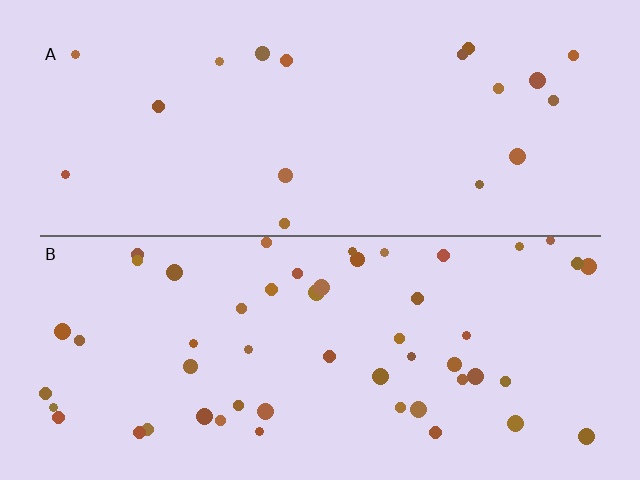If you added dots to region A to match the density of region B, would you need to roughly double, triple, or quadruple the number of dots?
Approximately triple.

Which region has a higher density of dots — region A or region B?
B (the bottom).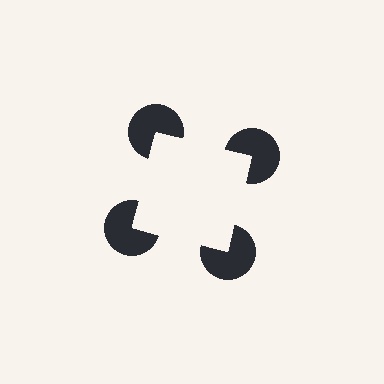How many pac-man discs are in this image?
There are 4 — one at each vertex of the illusory square.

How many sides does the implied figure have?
4 sides.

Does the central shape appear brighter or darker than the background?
It typically appears slightly brighter than the background, even though no actual brightness change is drawn.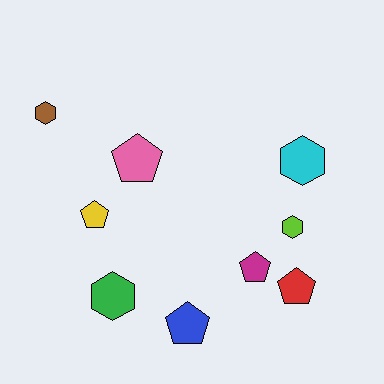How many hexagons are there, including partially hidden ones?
There are 4 hexagons.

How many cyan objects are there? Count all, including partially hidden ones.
There is 1 cyan object.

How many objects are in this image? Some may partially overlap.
There are 9 objects.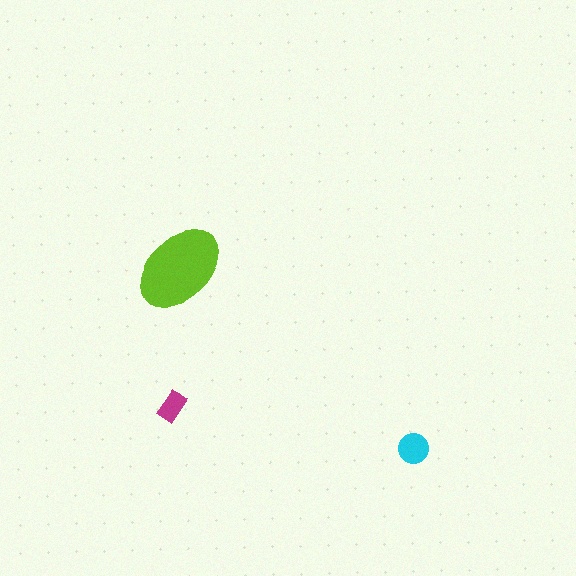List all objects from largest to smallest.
The lime ellipse, the cyan circle, the magenta rectangle.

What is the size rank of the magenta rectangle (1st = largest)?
3rd.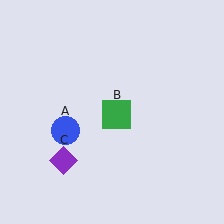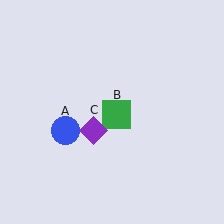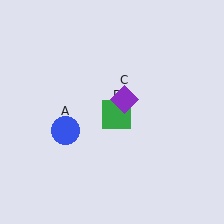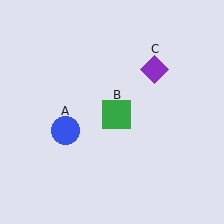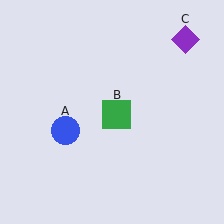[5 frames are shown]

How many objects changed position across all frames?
1 object changed position: purple diamond (object C).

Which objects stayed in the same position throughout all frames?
Blue circle (object A) and green square (object B) remained stationary.